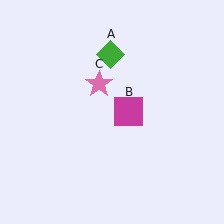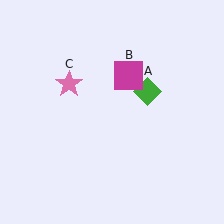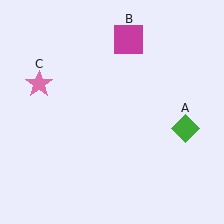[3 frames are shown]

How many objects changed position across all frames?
3 objects changed position: green diamond (object A), magenta square (object B), pink star (object C).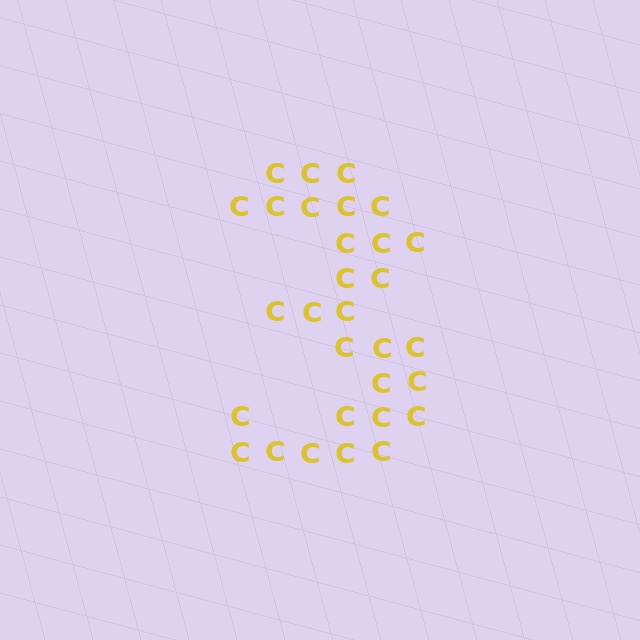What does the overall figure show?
The overall figure shows the digit 3.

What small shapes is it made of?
It is made of small letter C's.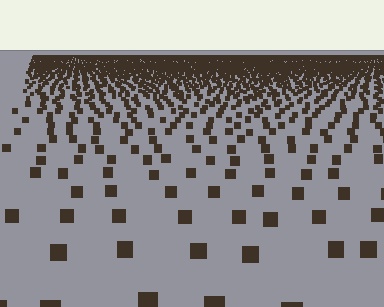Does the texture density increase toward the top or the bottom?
Density increases toward the top.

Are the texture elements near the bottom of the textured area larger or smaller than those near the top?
Larger. Near the bottom, elements are closer to the viewer and appear at a bigger on-screen size.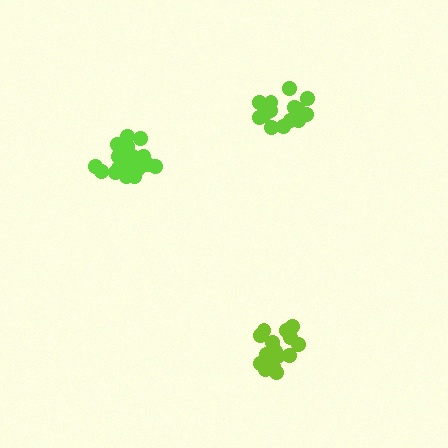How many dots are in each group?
Group 1: 17 dots, Group 2: 21 dots, Group 3: 16 dots (54 total).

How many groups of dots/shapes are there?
There are 3 groups.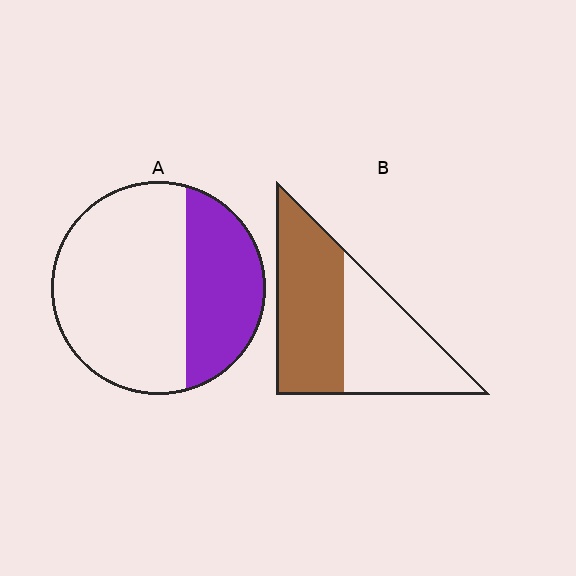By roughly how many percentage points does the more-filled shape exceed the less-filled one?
By roughly 20 percentage points (B over A).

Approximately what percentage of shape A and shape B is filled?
A is approximately 35% and B is approximately 55%.